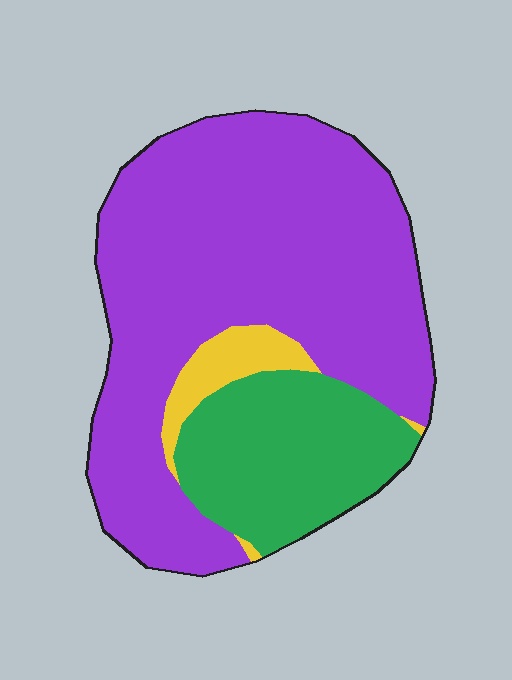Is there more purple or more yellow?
Purple.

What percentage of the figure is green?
Green takes up about one quarter (1/4) of the figure.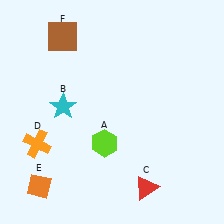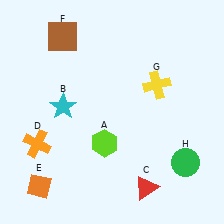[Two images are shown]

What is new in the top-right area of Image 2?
A yellow cross (G) was added in the top-right area of Image 2.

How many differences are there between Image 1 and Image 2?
There are 2 differences between the two images.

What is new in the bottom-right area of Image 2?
A green circle (H) was added in the bottom-right area of Image 2.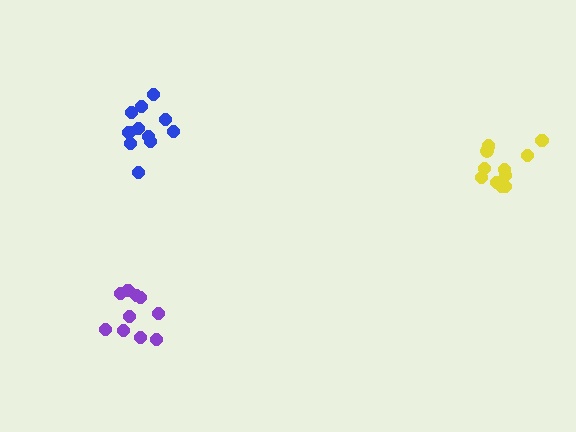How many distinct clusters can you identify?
There are 3 distinct clusters.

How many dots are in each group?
Group 1: 11 dots, Group 2: 10 dots, Group 3: 11 dots (32 total).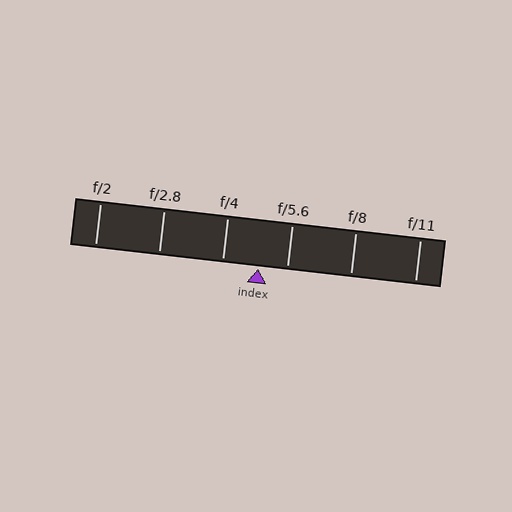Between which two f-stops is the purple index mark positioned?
The index mark is between f/4 and f/5.6.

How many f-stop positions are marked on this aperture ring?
There are 6 f-stop positions marked.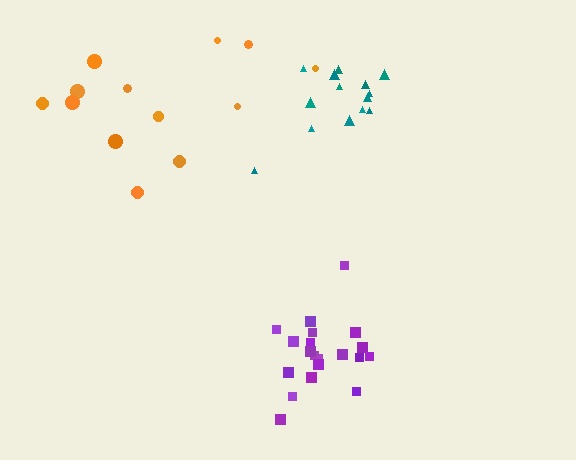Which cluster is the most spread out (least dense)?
Orange.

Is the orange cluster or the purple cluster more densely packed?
Purple.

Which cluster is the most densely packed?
Purple.